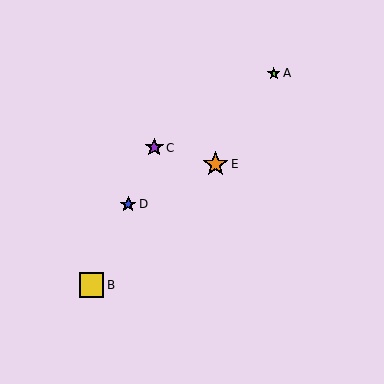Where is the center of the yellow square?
The center of the yellow square is at (91, 285).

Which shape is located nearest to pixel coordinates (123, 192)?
The blue star (labeled D) at (128, 204) is nearest to that location.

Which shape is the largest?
The orange star (labeled E) is the largest.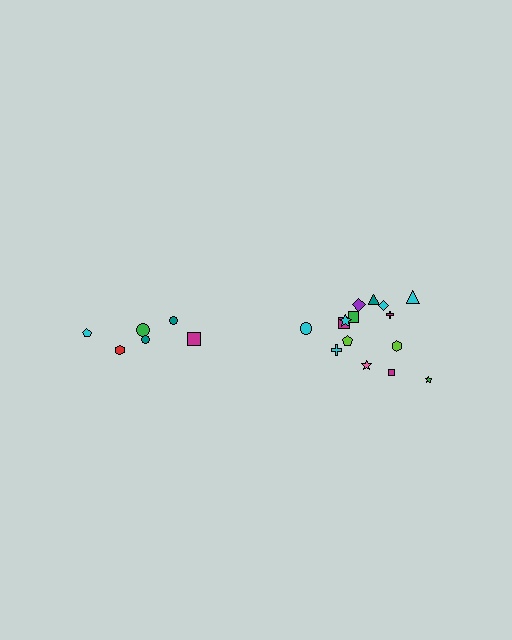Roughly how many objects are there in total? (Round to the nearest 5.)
Roughly 20 objects in total.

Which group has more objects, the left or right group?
The right group.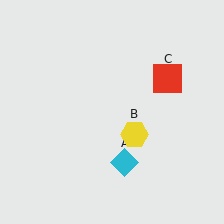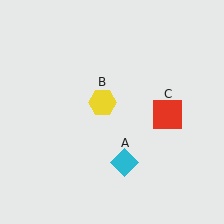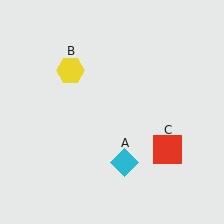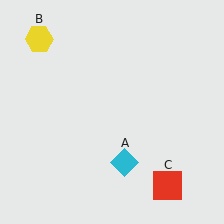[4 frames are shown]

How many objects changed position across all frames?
2 objects changed position: yellow hexagon (object B), red square (object C).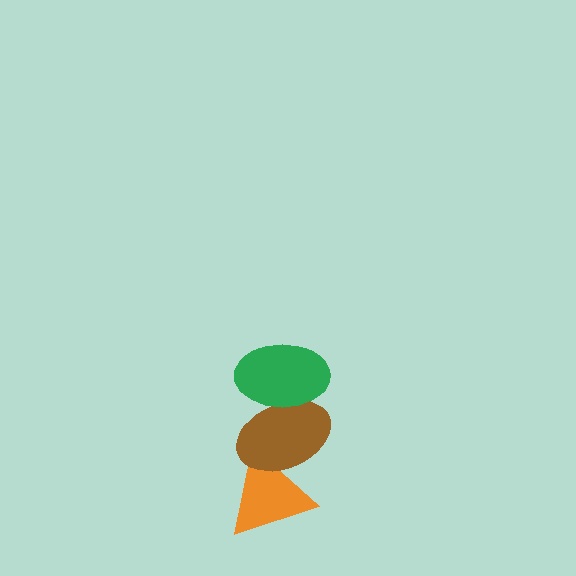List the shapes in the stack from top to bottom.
From top to bottom: the green ellipse, the brown ellipse, the orange triangle.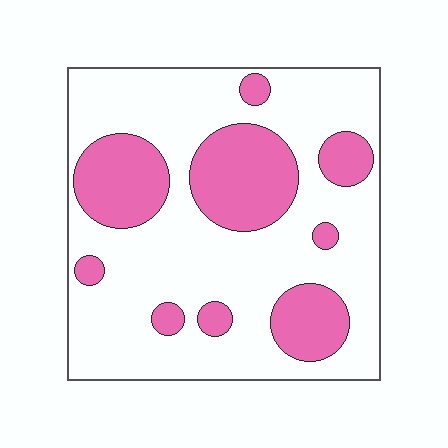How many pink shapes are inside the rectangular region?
9.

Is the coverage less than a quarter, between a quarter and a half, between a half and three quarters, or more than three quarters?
Between a quarter and a half.